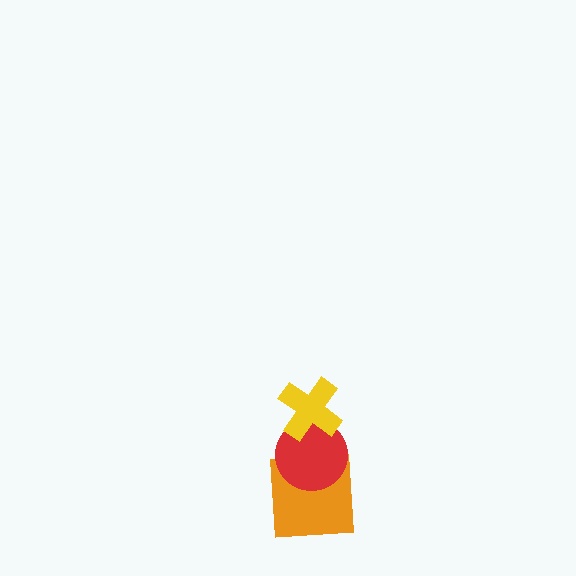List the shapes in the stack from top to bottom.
From top to bottom: the yellow cross, the red circle, the orange square.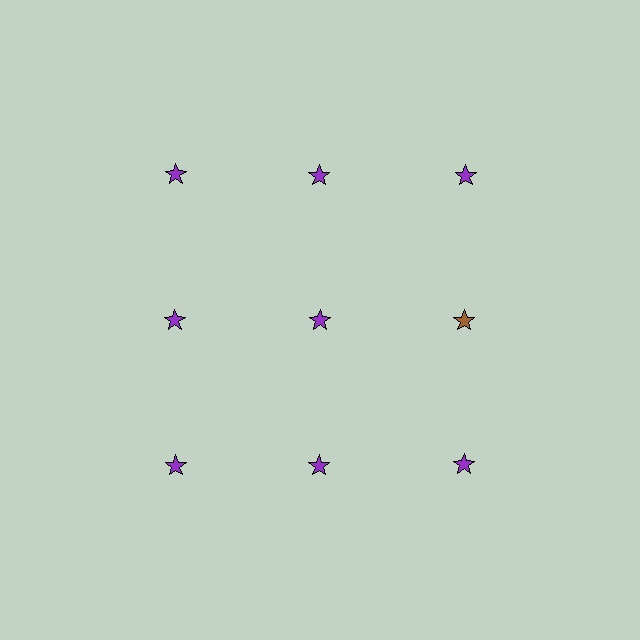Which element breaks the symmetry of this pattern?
The brown star in the second row, center column breaks the symmetry. All other shapes are purple stars.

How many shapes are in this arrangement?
There are 9 shapes arranged in a grid pattern.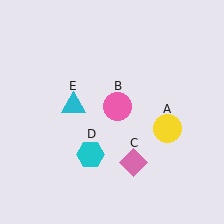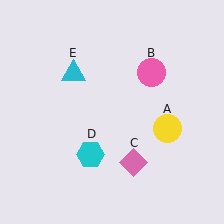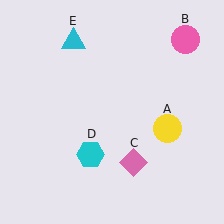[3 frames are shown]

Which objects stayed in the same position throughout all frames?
Yellow circle (object A) and pink diamond (object C) and cyan hexagon (object D) remained stationary.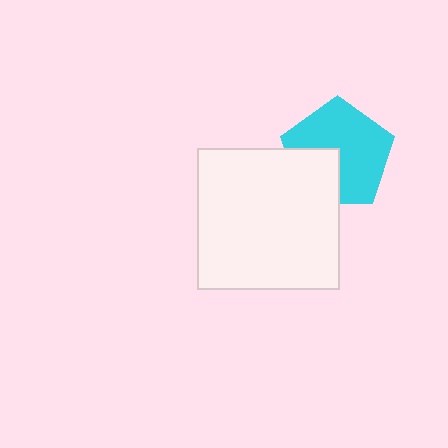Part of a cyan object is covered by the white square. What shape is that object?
It is a pentagon.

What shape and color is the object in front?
The object in front is a white square.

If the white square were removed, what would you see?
You would see the complete cyan pentagon.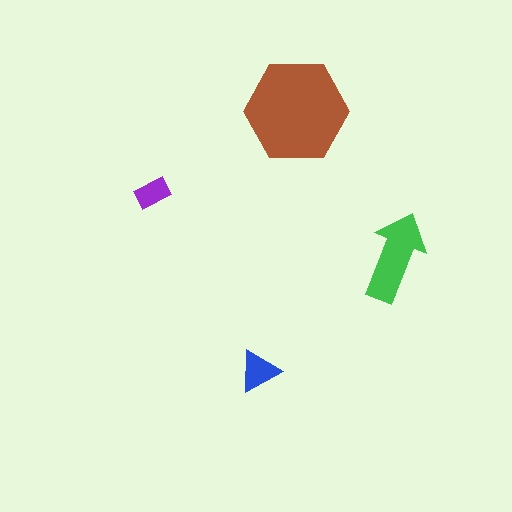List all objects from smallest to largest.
The purple rectangle, the blue triangle, the green arrow, the brown hexagon.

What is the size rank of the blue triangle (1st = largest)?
3rd.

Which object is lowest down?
The blue triangle is bottommost.